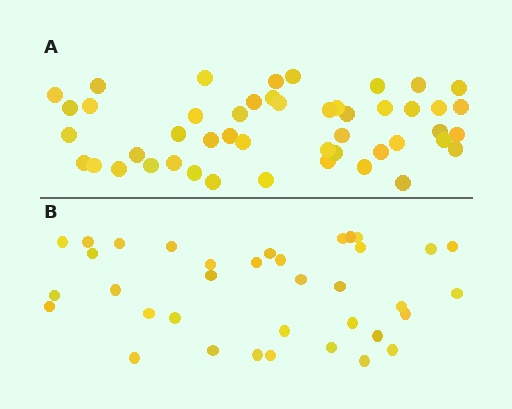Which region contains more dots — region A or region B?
Region A (the top region) has more dots.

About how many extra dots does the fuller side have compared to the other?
Region A has roughly 12 or so more dots than region B.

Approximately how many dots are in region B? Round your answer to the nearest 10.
About 40 dots. (The exact count is 36, which rounds to 40.)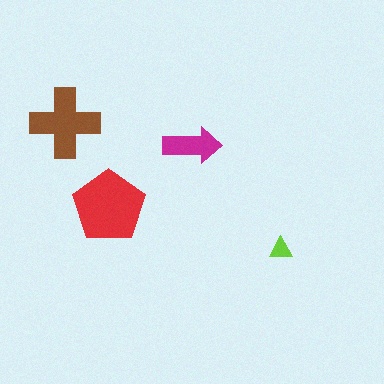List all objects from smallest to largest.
The lime triangle, the magenta arrow, the brown cross, the red pentagon.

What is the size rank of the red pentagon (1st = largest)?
1st.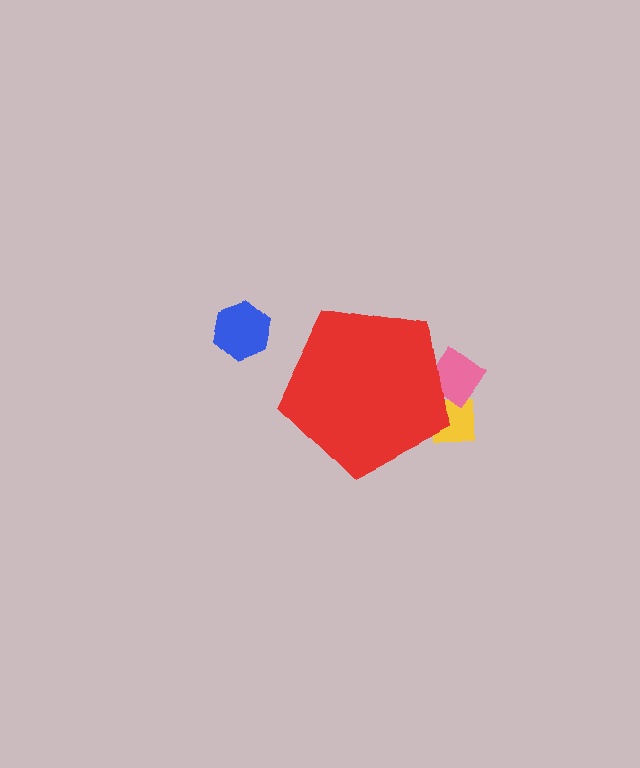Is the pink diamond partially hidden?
Yes, the pink diamond is partially hidden behind the red pentagon.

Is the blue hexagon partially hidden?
No, the blue hexagon is fully visible.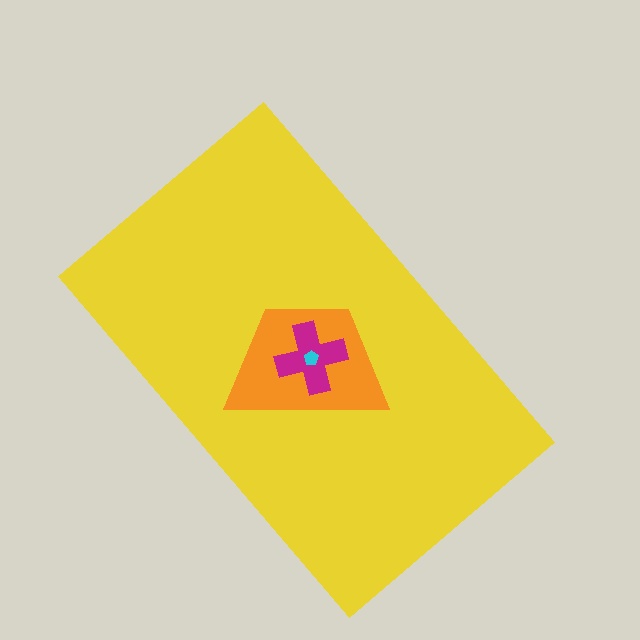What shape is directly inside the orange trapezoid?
The magenta cross.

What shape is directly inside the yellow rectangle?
The orange trapezoid.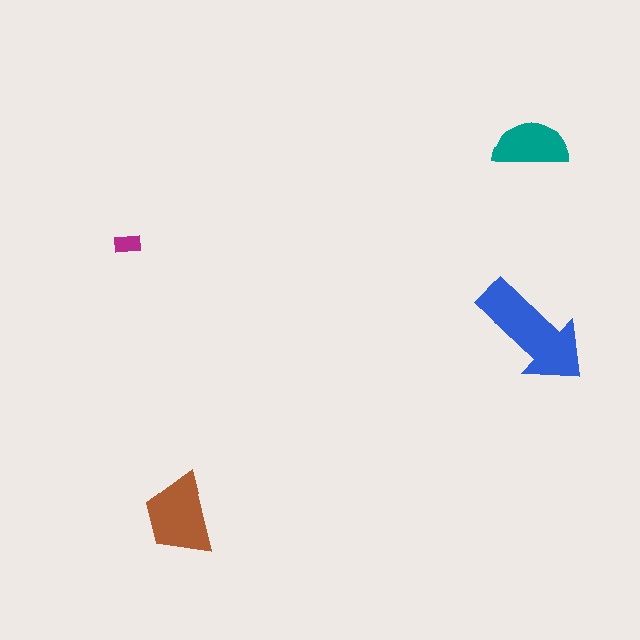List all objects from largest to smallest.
The blue arrow, the brown trapezoid, the teal semicircle, the magenta rectangle.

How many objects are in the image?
There are 4 objects in the image.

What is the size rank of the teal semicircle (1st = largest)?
3rd.